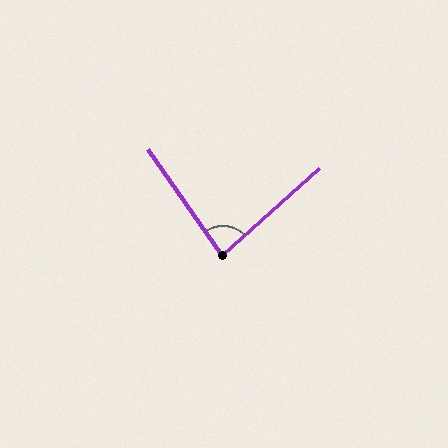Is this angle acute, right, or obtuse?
It is acute.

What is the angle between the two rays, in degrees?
Approximately 83 degrees.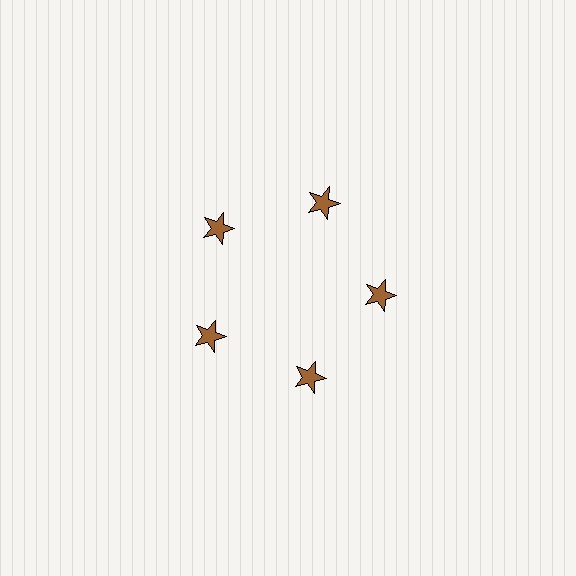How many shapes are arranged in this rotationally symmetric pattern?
There are 5 shapes, arranged in 5 groups of 1.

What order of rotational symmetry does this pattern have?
This pattern has 5-fold rotational symmetry.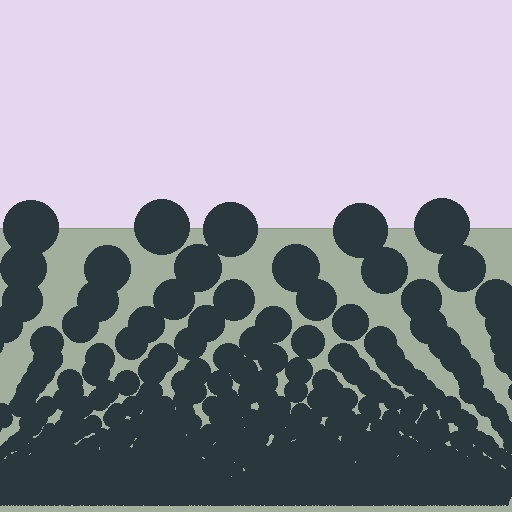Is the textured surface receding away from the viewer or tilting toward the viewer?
The surface appears to tilt toward the viewer. Texture elements get larger and sparser toward the top.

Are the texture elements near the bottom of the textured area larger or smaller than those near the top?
Smaller. The gradient is inverted — elements near the bottom are smaller and denser.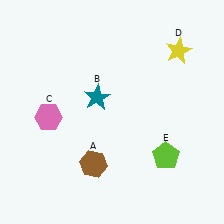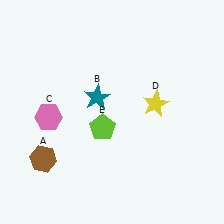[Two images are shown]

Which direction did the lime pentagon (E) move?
The lime pentagon (E) moved left.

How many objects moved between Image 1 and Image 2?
3 objects moved between the two images.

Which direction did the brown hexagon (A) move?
The brown hexagon (A) moved left.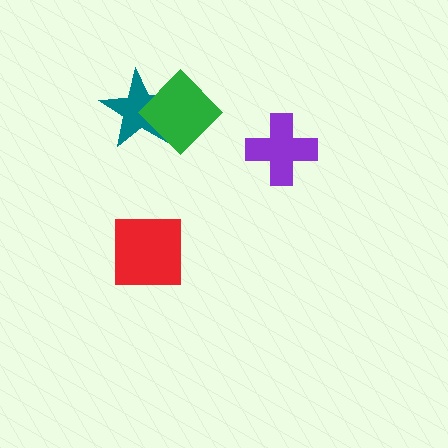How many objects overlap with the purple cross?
0 objects overlap with the purple cross.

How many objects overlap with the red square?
0 objects overlap with the red square.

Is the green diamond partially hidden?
No, no other shape covers it.